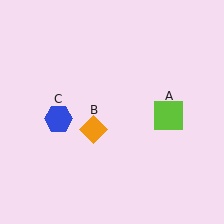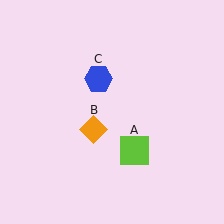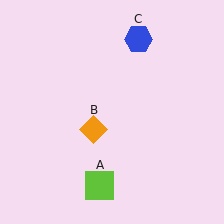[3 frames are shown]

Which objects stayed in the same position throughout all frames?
Orange diamond (object B) remained stationary.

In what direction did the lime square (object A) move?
The lime square (object A) moved down and to the left.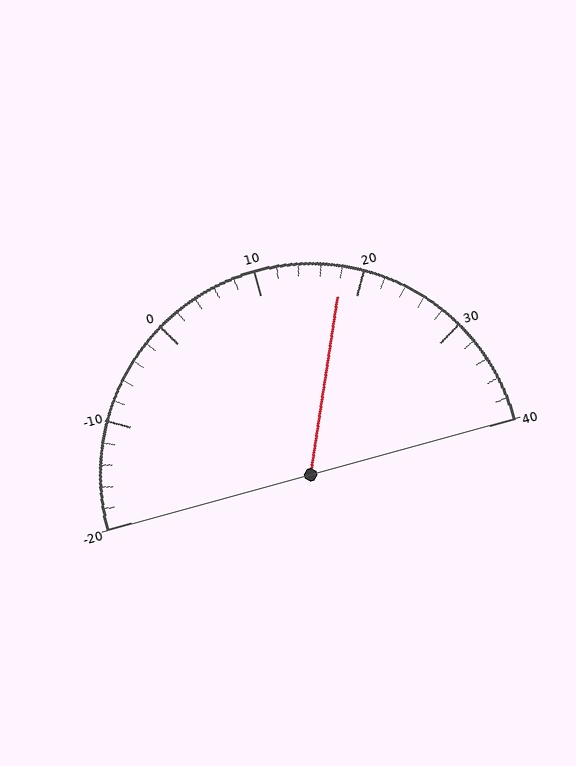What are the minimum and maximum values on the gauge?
The gauge ranges from -20 to 40.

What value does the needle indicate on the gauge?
The needle indicates approximately 18.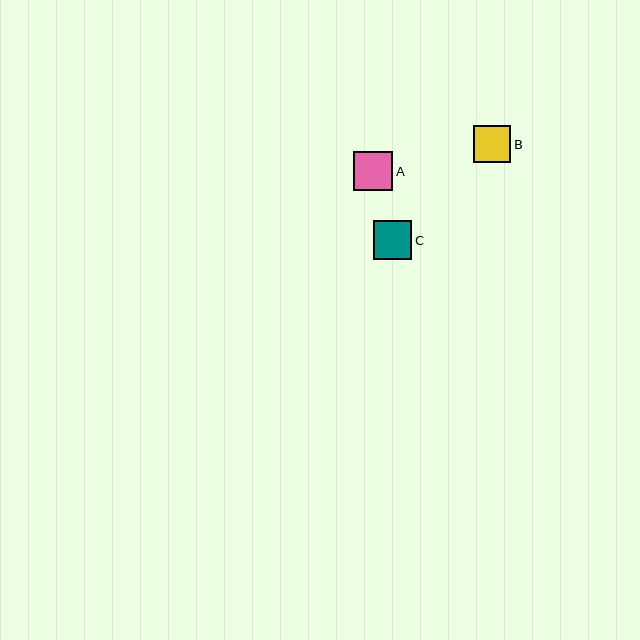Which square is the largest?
Square A is the largest with a size of approximately 39 pixels.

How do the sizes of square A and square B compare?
Square A and square B are approximately the same size.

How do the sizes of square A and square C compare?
Square A and square C are approximately the same size.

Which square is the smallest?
Square B is the smallest with a size of approximately 37 pixels.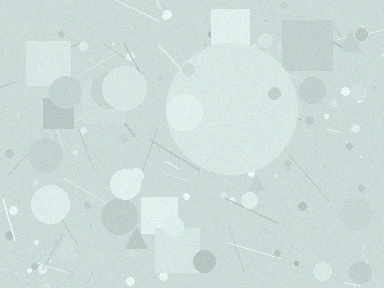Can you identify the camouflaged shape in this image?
The camouflaged shape is a circle.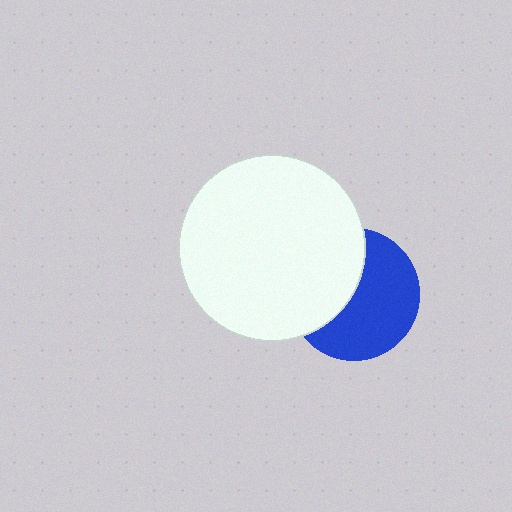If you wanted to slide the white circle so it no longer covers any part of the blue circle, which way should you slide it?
Slide it left — that is the most direct way to separate the two shapes.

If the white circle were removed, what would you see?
You would see the complete blue circle.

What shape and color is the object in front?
The object in front is a white circle.